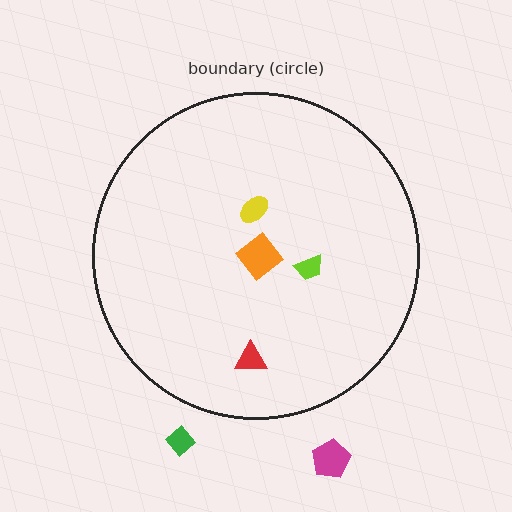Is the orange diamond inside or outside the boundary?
Inside.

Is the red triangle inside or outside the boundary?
Inside.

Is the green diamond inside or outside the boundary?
Outside.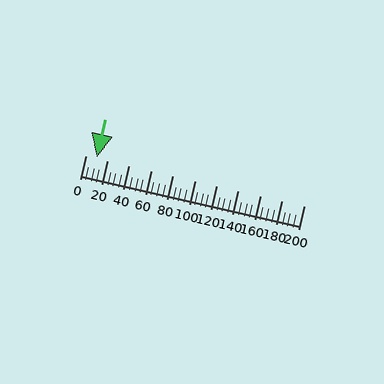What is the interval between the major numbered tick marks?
The major tick marks are spaced 20 units apart.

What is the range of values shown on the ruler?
The ruler shows values from 0 to 200.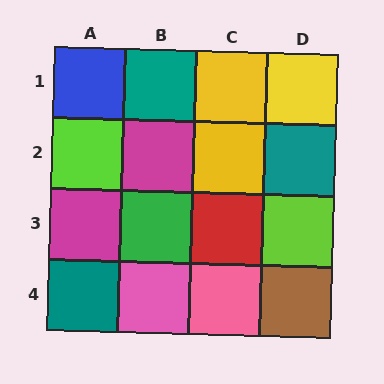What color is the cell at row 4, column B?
Pink.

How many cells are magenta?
2 cells are magenta.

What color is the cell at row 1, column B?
Teal.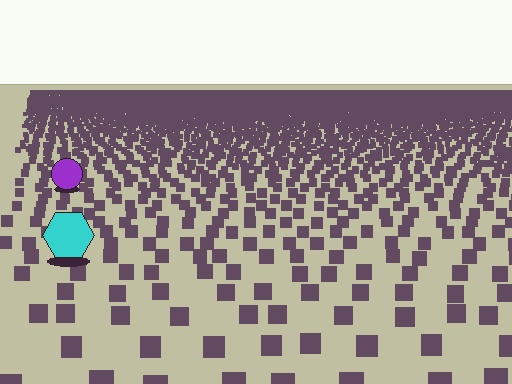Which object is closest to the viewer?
The cyan hexagon is closest. The texture marks near it are larger and more spread out.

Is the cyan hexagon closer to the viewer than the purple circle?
Yes. The cyan hexagon is closer — you can tell from the texture gradient: the ground texture is coarser near it.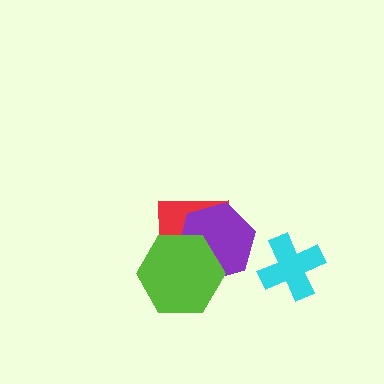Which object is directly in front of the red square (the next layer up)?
The purple hexagon is directly in front of the red square.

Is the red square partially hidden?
Yes, it is partially covered by another shape.